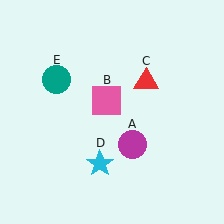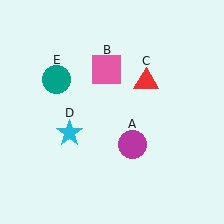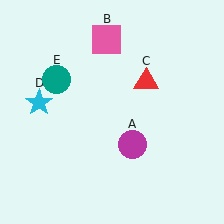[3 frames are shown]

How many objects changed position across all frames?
2 objects changed position: pink square (object B), cyan star (object D).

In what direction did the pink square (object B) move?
The pink square (object B) moved up.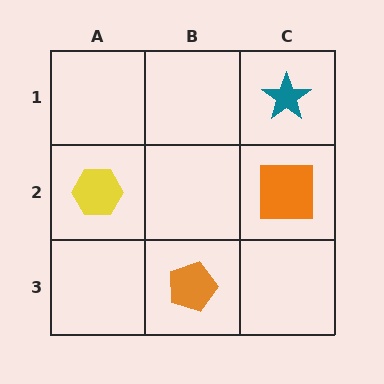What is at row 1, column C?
A teal star.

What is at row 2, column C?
An orange square.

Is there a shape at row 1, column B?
No, that cell is empty.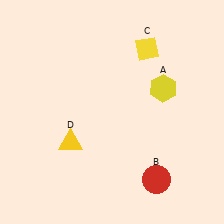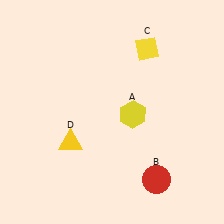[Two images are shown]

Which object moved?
The yellow hexagon (A) moved left.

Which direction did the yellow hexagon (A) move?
The yellow hexagon (A) moved left.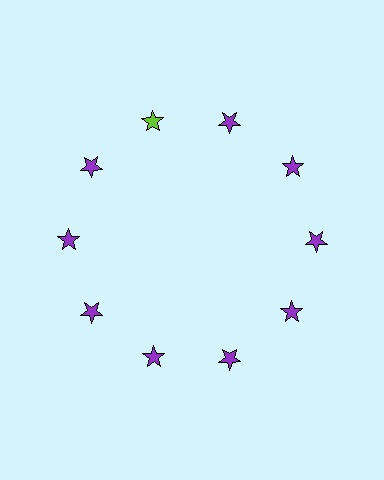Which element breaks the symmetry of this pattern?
The lime star at roughly the 11 o'clock position breaks the symmetry. All other shapes are purple stars.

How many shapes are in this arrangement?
There are 10 shapes arranged in a ring pattern.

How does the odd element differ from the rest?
It has a different color: lime instead of purple.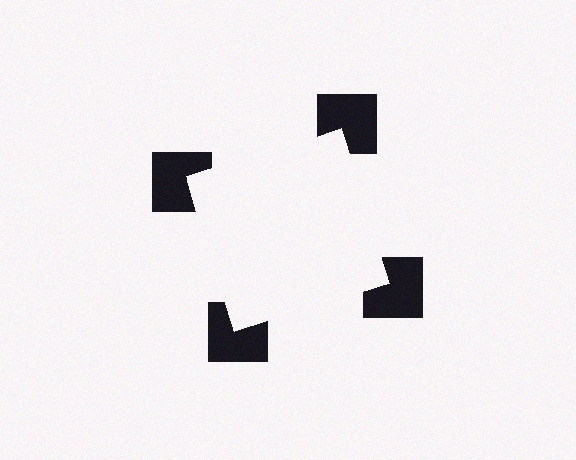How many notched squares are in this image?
There are 4 — one at each vertex of the illusory square.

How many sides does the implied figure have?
4 sides.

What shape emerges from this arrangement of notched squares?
An illusory square — its edges are inferred from the aligned wedge cuts in the notched squares, not physically drawn.